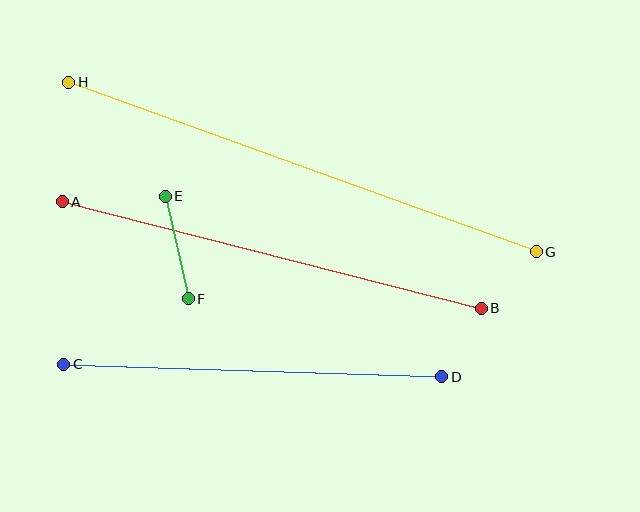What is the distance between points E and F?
The distance is approximately 105 pixels.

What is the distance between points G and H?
The distance is approximately 497 pixels.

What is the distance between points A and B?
The distance is approximately 432 pixels.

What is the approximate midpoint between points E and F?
The midpoint is at approximately (177, 247) pixels.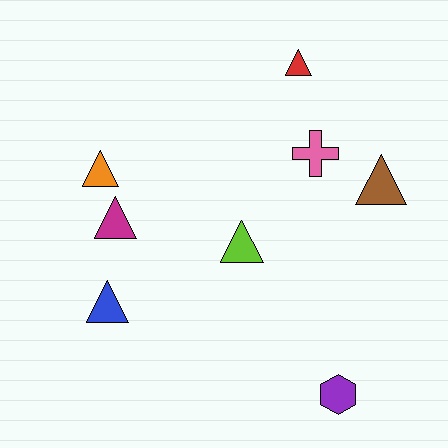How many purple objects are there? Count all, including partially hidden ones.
There is 1 purple object.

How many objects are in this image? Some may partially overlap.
There are 8 objects.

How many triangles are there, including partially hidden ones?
There are 6 triangles.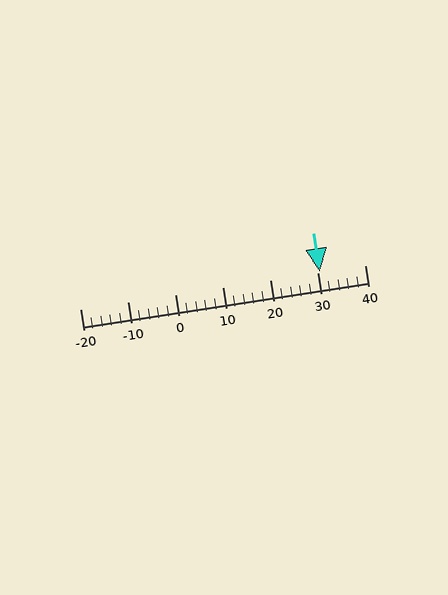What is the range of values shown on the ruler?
The ruler shows values from -20 to 40.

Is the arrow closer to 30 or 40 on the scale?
The arrow is closer to 30.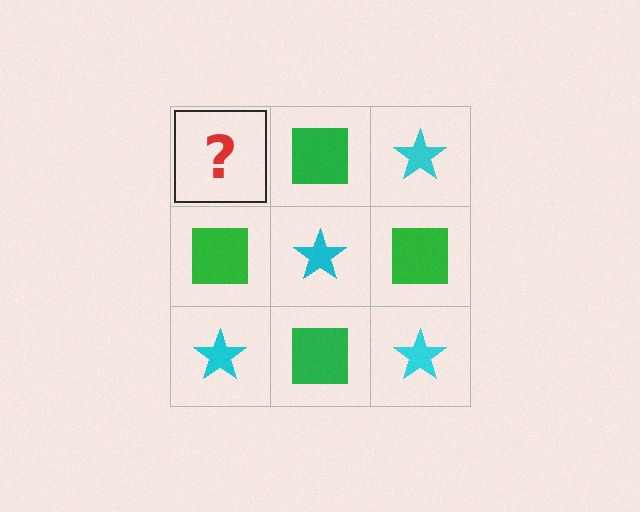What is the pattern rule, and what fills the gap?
The rule is that it alternates cyan star and green square in a checkerboard pattern. The gap should be filled with a cyan star.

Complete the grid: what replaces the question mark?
The question mark should be replaced with a cyan star.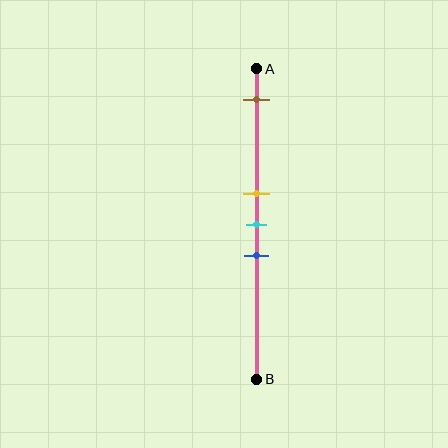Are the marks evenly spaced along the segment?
No, the marks are not evenly spaced.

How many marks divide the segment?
There are 4 marks dividing the segment.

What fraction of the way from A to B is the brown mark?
The brown mark is approximately 10% (0.1) of the way from A to B.